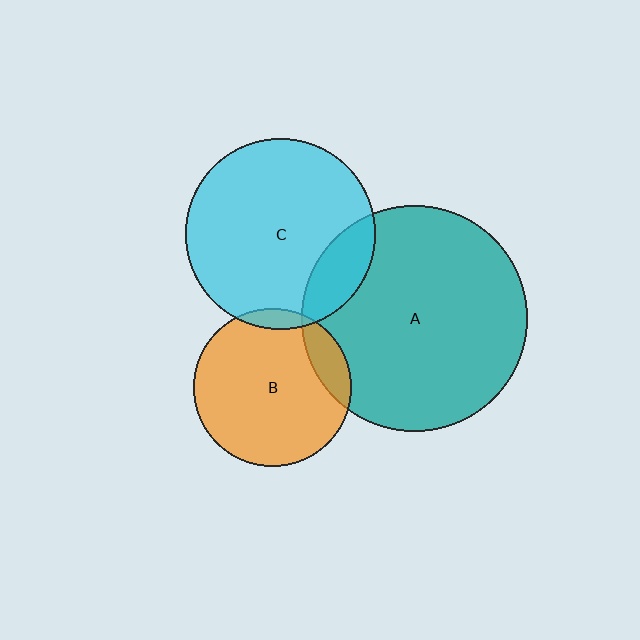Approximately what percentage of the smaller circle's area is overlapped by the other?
Approximately 15%.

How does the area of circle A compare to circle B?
Approximately 2.0 times.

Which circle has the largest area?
Circle A (teal).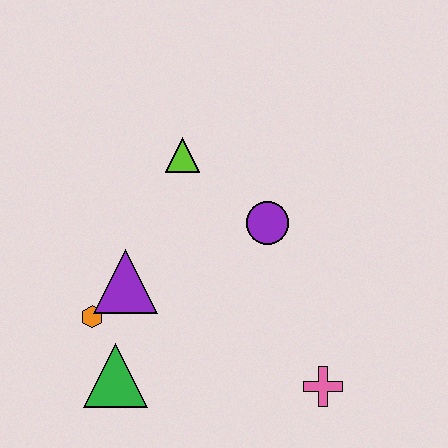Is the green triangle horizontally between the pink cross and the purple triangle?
No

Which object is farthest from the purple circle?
The green triangle is farthest from the purple circle.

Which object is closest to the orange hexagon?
The purple triangle is closest to the orange hexagon.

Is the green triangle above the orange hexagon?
No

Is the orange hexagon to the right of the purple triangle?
No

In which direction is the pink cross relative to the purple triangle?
The pink cross is to the right of the purple triangle.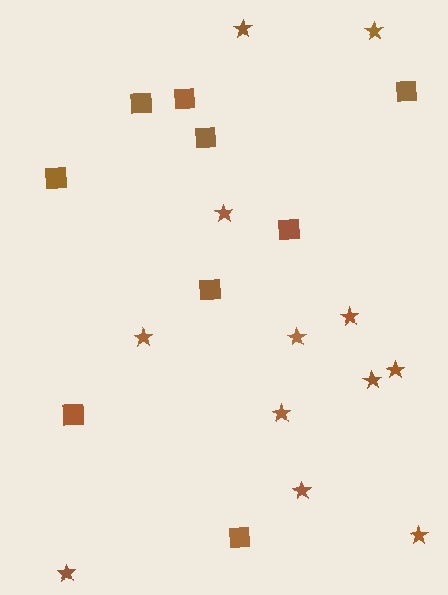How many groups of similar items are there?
There are 2 groups: one group of squares (9) and one group of stars (12).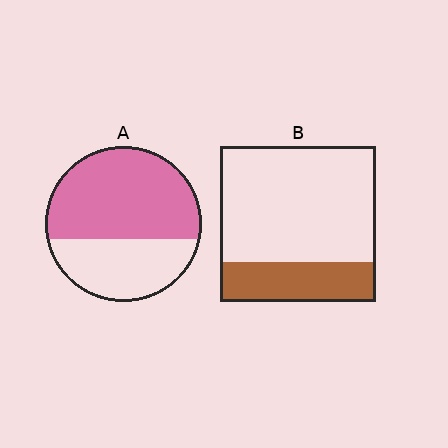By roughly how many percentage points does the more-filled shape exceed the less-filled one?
By roughly 35 percentage points (A over B).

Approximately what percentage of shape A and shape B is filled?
A is approximately 60% and B is approximately 25%.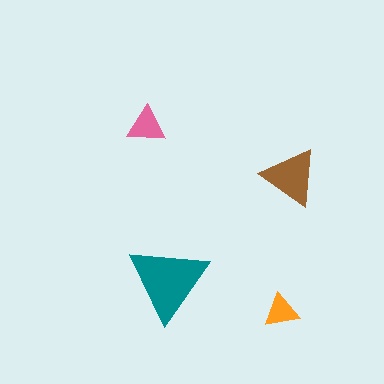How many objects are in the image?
There are 4 objects in the image.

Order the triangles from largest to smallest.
the teal one, the brown one, the pink one, the orange one.